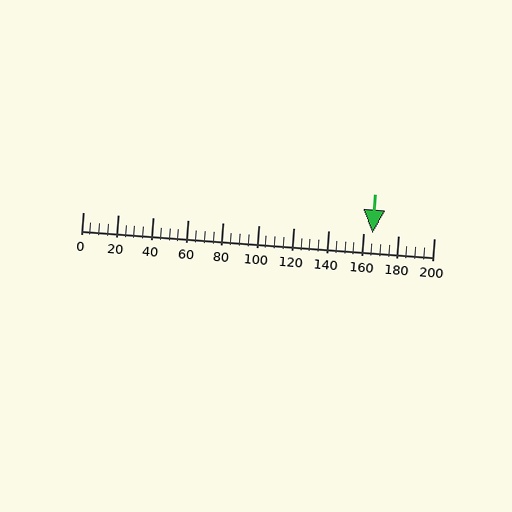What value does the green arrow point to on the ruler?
The green arrow points to approximately 165.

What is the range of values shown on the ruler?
The ruler shows values from 0 to 200.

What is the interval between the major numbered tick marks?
The major tick marks are spaced 20 units apart.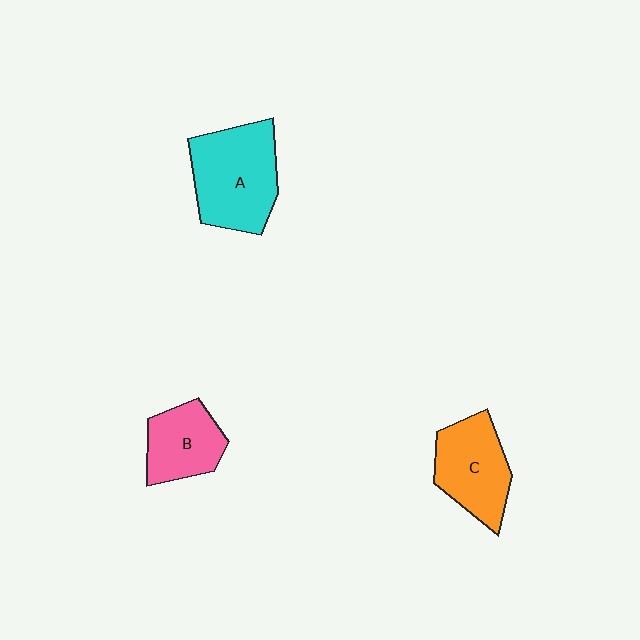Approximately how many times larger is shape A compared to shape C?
Approximately 1.3 times.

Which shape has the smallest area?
Shape B (pink).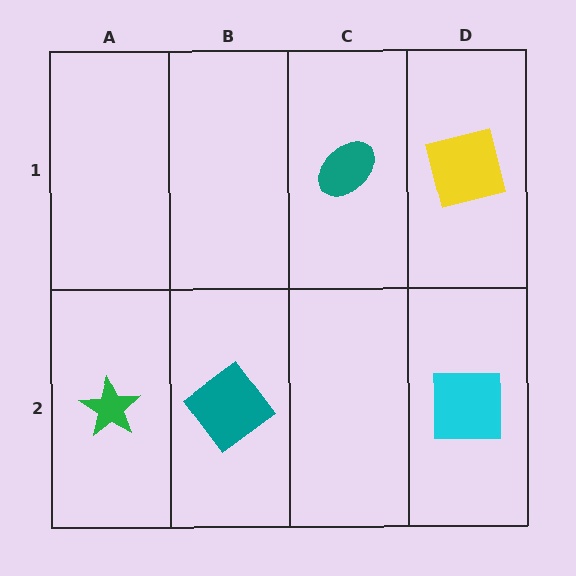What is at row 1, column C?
A teal ellipse.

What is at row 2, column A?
A green star.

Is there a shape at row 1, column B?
No, that cell is empty.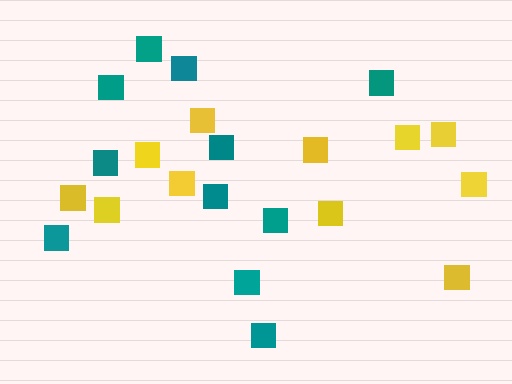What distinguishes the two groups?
There are 2 groups: one group of teal squares (11) and one group of yellow squares (11).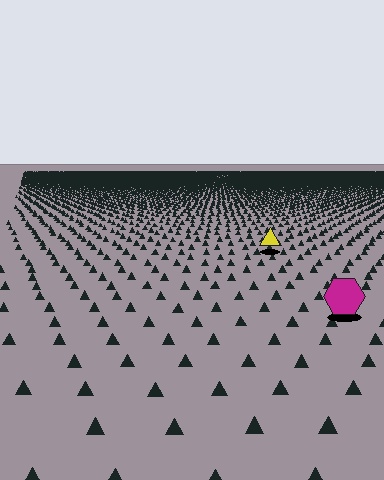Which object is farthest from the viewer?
The yellow triangle is farthest from the viewer. It appears smaller and the ground texture around it is denser.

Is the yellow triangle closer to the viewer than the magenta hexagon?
No. The magenta hexagon is closer — you can tell from the texture gradient: the ground texture is coarser near it.